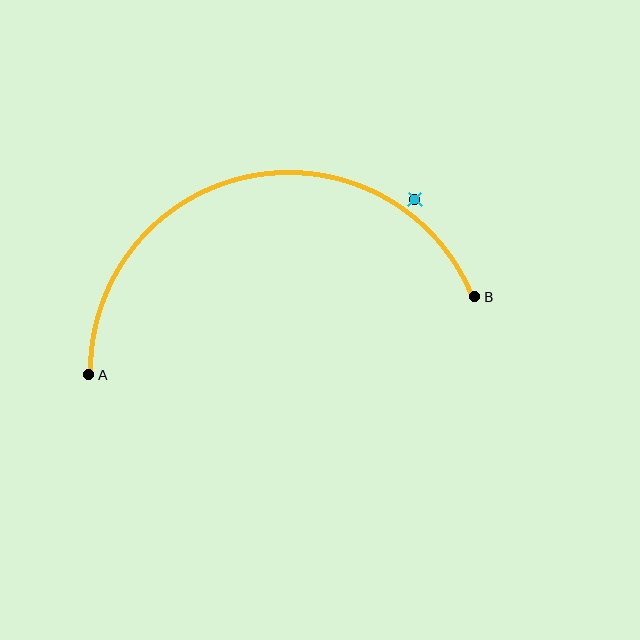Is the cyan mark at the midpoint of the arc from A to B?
No — the cyan mark does not lie on the arc at all. It sits slightly outside the curve.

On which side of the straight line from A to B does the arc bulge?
The arc bulges above the straight line connecting A and B.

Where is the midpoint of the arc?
The arc midpoint is the point on the curve farthest from the straight line joining A and B. It sits above that line.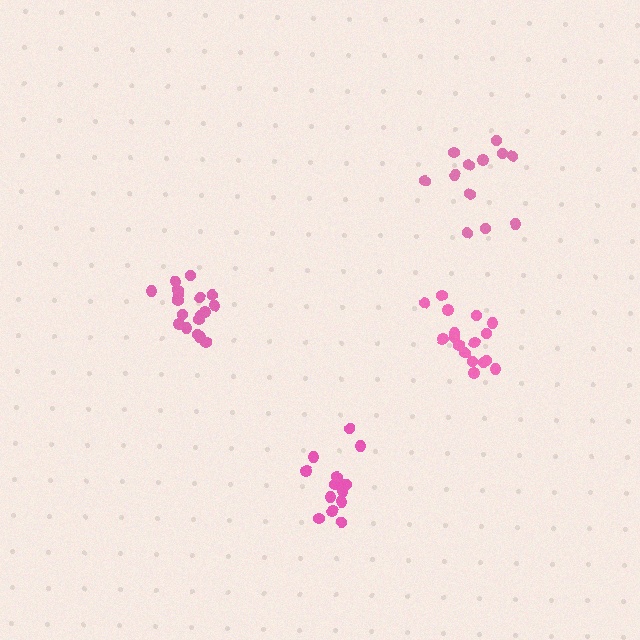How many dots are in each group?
Group 1: 17 dots, Group 2: 14 dots, Group 3: 12 dots, Group 4: 18 dots (61 total).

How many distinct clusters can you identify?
There are 4 distinct clusters.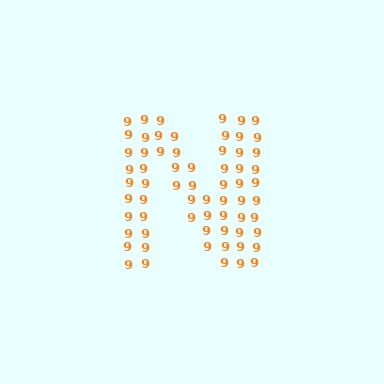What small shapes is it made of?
It is made of small digit 9's.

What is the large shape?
The large shape is the letter N.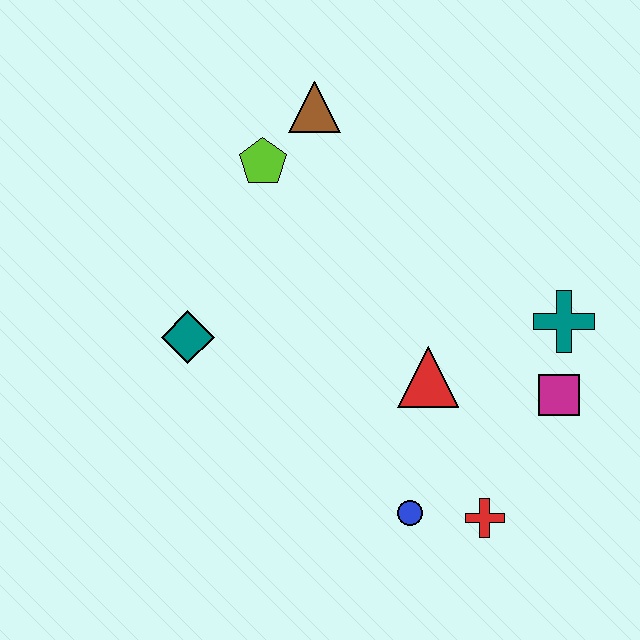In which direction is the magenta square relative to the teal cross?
The magenta square is below the teal cross.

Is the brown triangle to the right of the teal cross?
No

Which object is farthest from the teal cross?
The teal diamond is farthest from the teal cross.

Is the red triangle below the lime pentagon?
Yes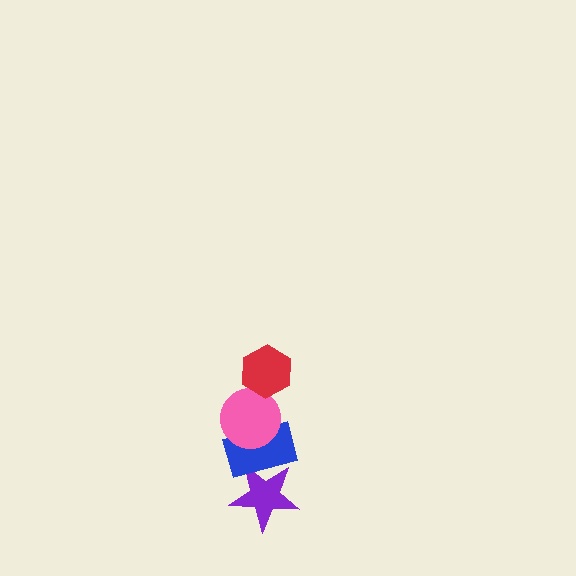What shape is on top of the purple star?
The blue rectangle is on top of the purple star.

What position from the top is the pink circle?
The pink circle is 2nd from the top.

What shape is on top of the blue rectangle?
The pink circle is on top of the blue rectangle.